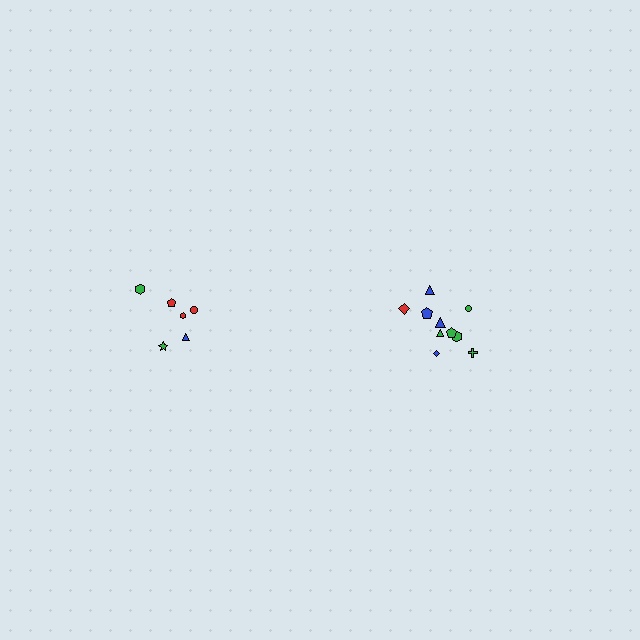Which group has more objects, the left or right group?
The right group.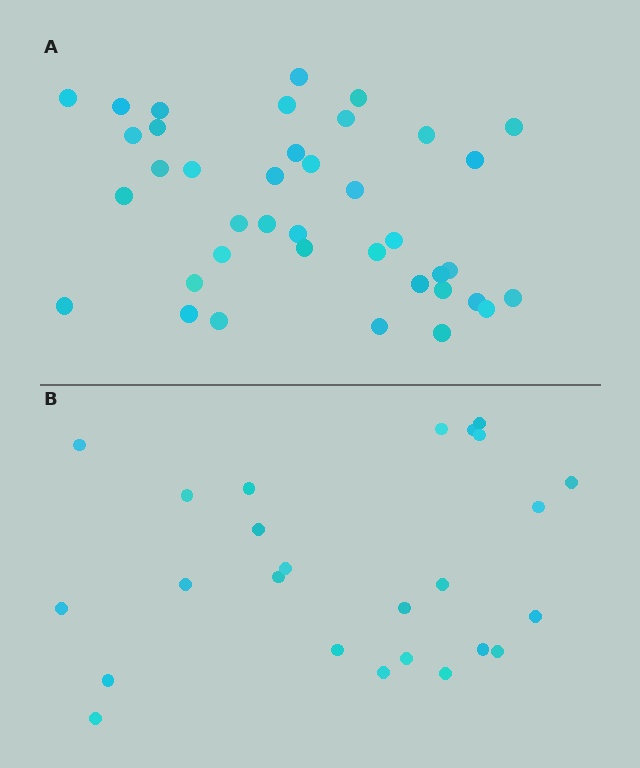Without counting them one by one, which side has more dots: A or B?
Region A (the top region) has more dots.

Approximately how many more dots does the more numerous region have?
Region A has approximately 15 more dots than region B.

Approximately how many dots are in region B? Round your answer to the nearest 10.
About 20 dots. (The exact count is 25, which rounds to 20.)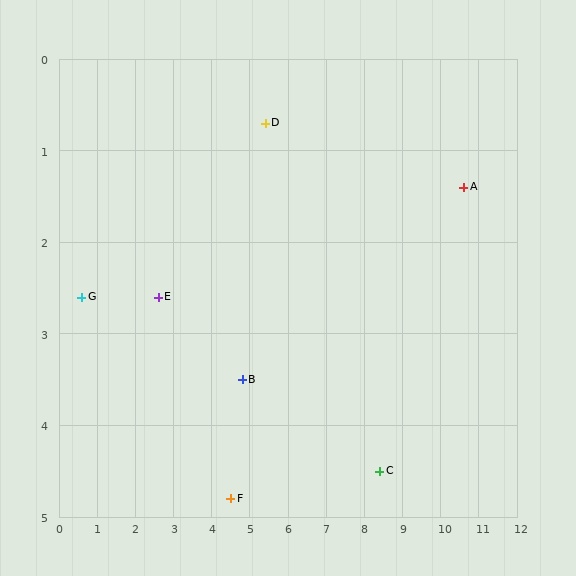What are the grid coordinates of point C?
Point C is at approximately (8.4, 4.5).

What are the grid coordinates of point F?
Point F is at approximately (4.5, 4.8).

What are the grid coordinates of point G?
Point G is at approximately (0.6, 2.6).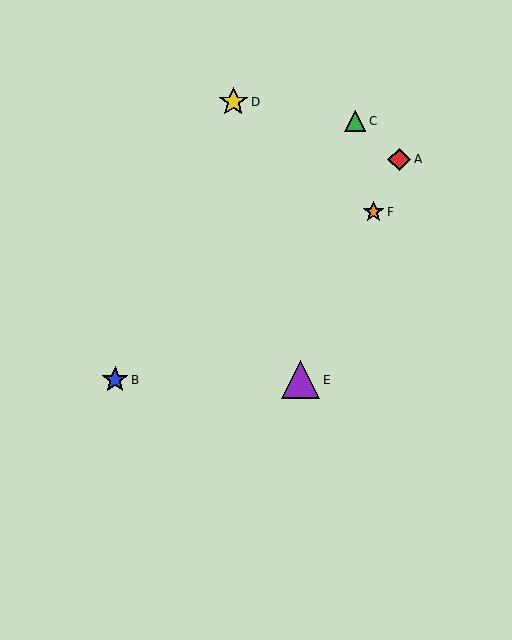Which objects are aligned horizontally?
Objects B, E are aligned horizontally.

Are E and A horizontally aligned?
No, E is at y≈380 and A is at y≈159.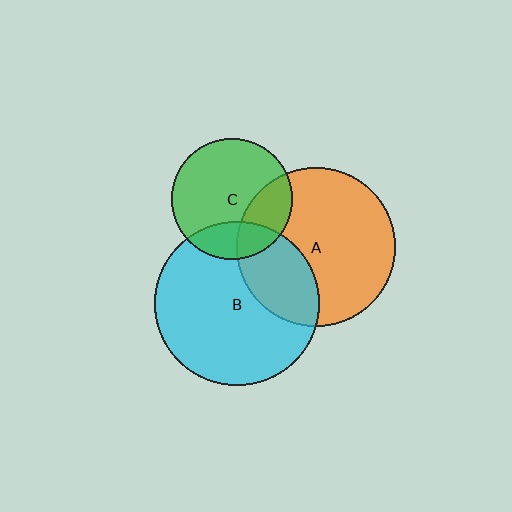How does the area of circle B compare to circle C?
Approximately 1.8 times.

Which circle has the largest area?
Circle B (cyan).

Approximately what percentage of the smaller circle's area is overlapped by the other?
Approximately 30%.